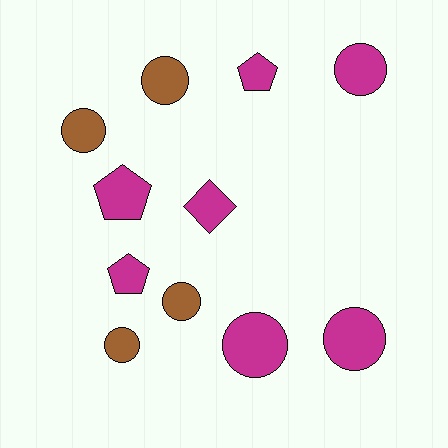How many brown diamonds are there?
There are no brown diamonds.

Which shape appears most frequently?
Circle, with 7 objects.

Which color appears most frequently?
Magenta, with 7 objects.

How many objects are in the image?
There are 11 objects.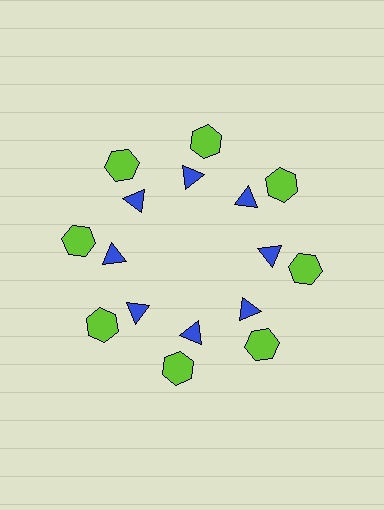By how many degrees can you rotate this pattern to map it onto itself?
The pattern maps onto itself every 45 degrees of rotation.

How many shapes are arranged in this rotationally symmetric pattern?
There are 16 shapes, arranged in 8 groups of 2.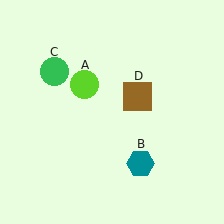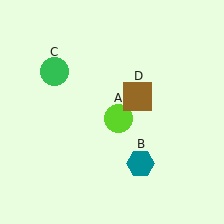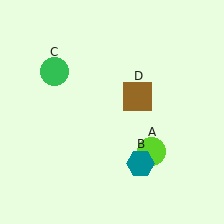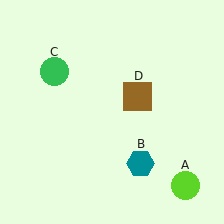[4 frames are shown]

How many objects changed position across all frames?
1 object changed position: lime circle (object A).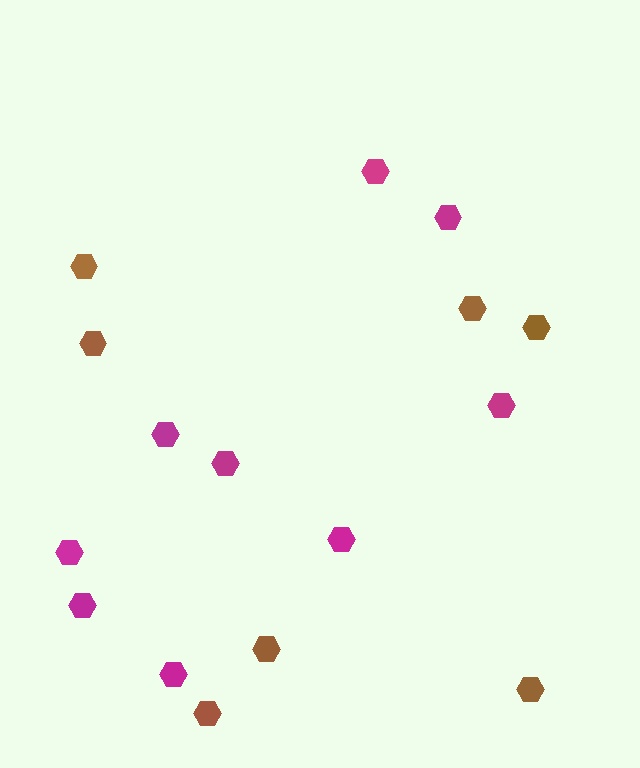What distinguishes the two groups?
There are 2 groups: one group of brown hexagons (7) and one group of magenta hexagons (9).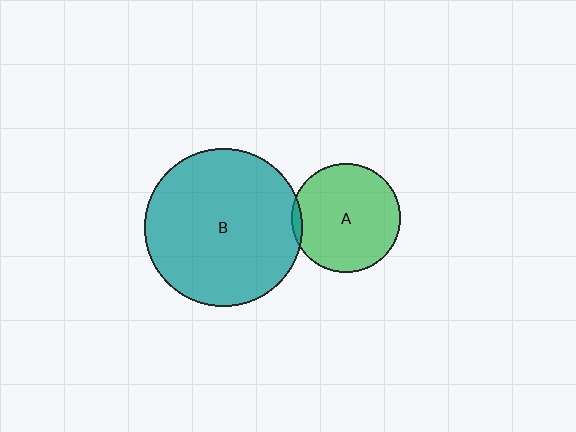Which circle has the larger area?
Circle B (teal).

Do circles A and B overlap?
Yes.